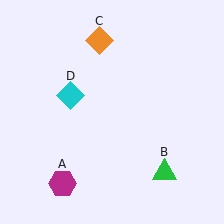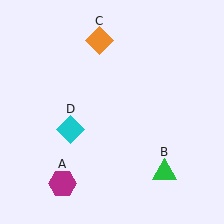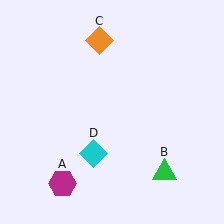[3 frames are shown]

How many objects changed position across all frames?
1 object changed position: cyan diamond (object D).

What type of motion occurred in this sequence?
The cyan diamond (object D) rotated counterclockwise around the center of the scene.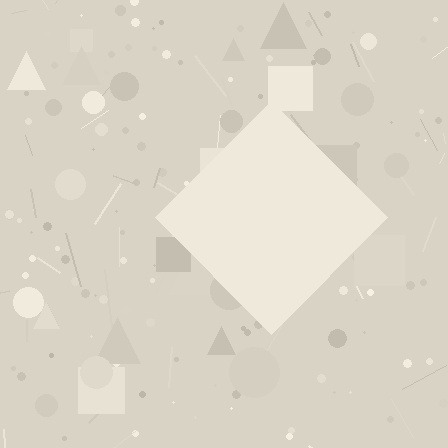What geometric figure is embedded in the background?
A diamond is embedded in the background.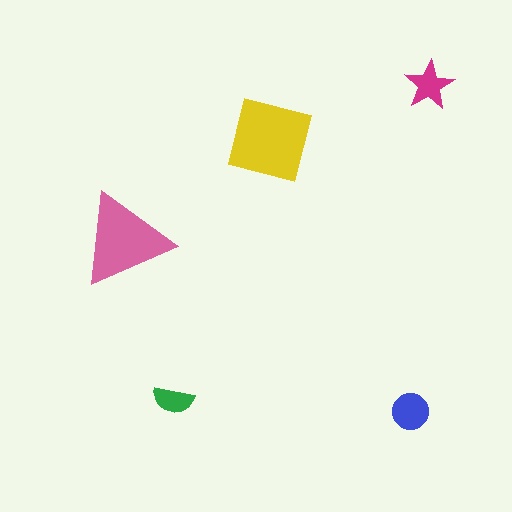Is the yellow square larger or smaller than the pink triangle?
Larger.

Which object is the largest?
The yellow square.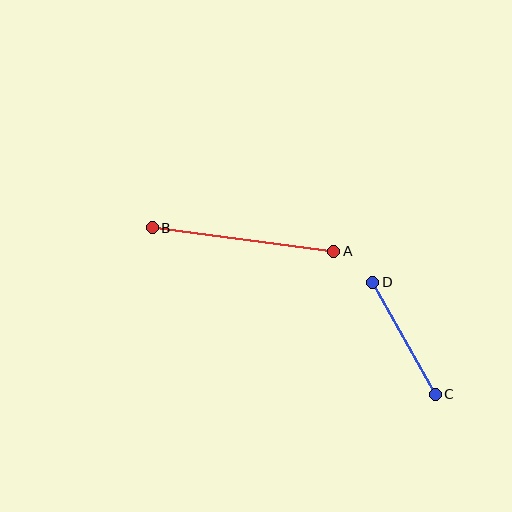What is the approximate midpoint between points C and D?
The midpoint is at approximately (404, 338) pixels.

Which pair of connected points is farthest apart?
Points A and B are farthest apart.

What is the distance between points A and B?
The distance is approximately 183 pixels.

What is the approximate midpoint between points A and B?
The midpoint is at approximately (243, 240) pixels.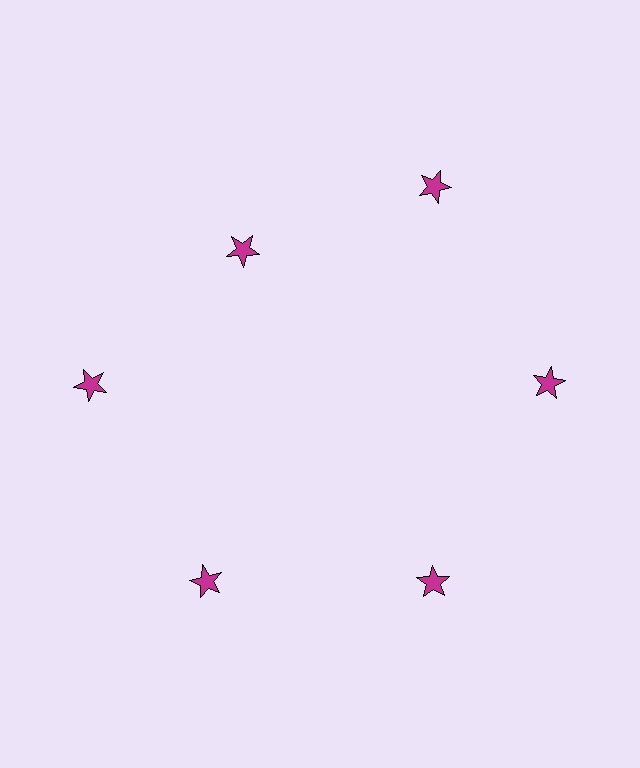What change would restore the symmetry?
The symmetry would be restored by moving it outward, back onto the ring so that all 6 stars sit at equal angles and equal distance from the center.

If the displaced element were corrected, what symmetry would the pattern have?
It would have 6-fold rotational symmetry — the pattern would map onto itself every 60 degrees.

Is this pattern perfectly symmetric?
No. The 6 magenta stars are arranged in a ring, but one element near the 11 o'clock position is pulled inward toward the center, breaking the 6-fold rotational symmetry.